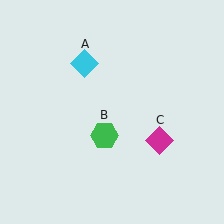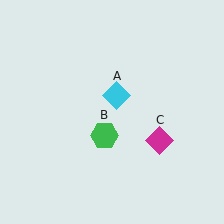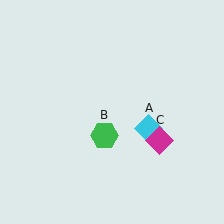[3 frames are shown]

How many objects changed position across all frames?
1 object changed position: cyan diamond (object A).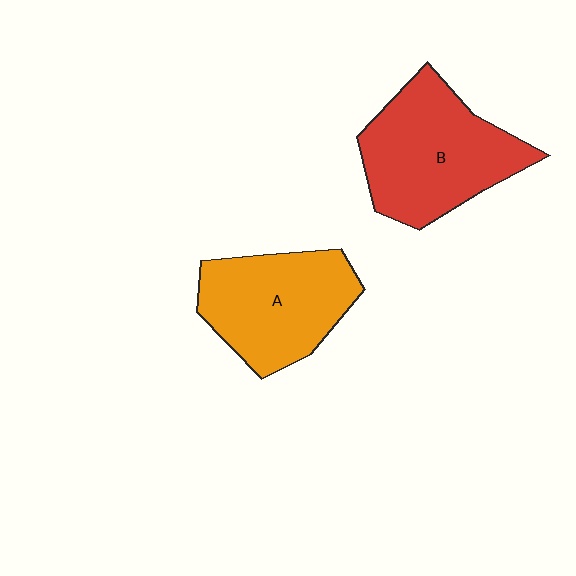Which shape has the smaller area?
Shape A (orange).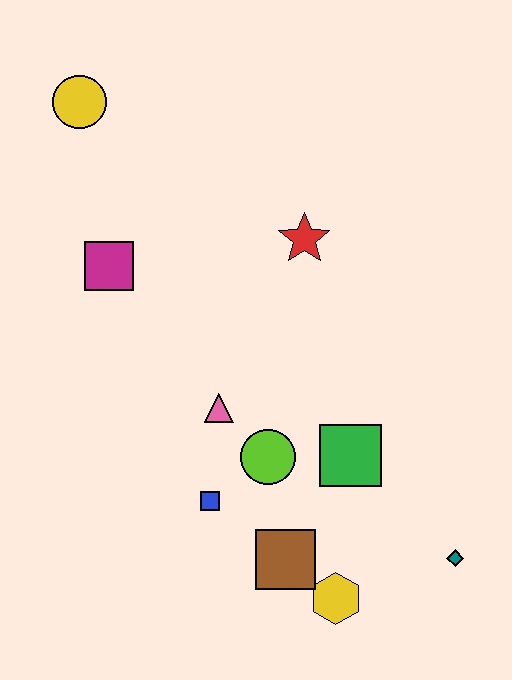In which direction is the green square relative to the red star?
The green square is below the red star.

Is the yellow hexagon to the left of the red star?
No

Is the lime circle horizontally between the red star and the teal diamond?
No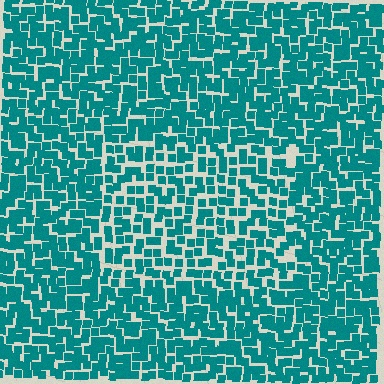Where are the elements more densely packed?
The elements are more densely packed outside the rectangle boundary.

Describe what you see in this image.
The image contains small teal elements arranged at two different densities. A rectangle-shaped region is visible where the elements are less densely packed than the surrounding area.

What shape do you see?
I see a rectangle.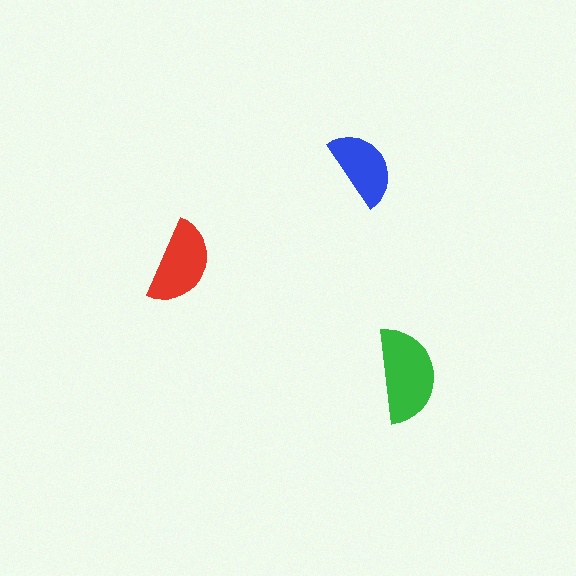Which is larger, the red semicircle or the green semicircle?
The green one.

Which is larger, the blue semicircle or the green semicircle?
The green one.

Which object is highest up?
The blue semicircle is topmost.